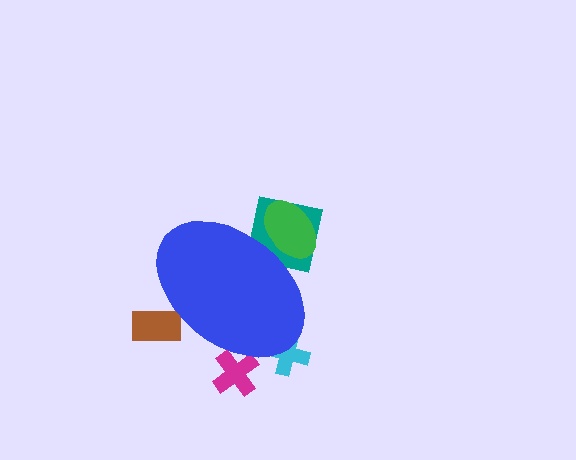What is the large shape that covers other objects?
A blue ellipse.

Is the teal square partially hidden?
Yes, the teal square is partially hidden behind the blue ellipse.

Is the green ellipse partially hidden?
Yes, the green ellipse is partially hidden behind the blue ellipse.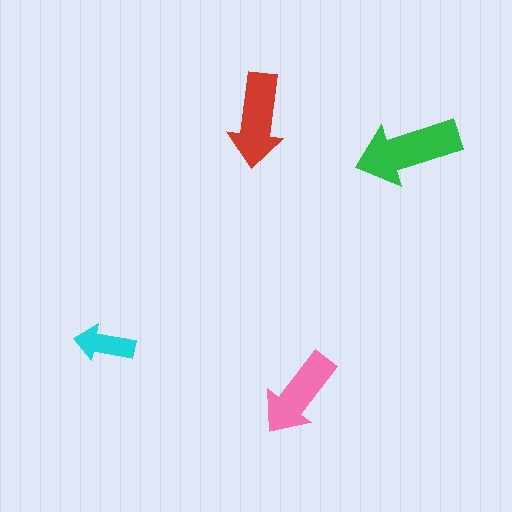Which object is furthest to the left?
The cyan arrow is leftmost.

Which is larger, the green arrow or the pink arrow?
The green one.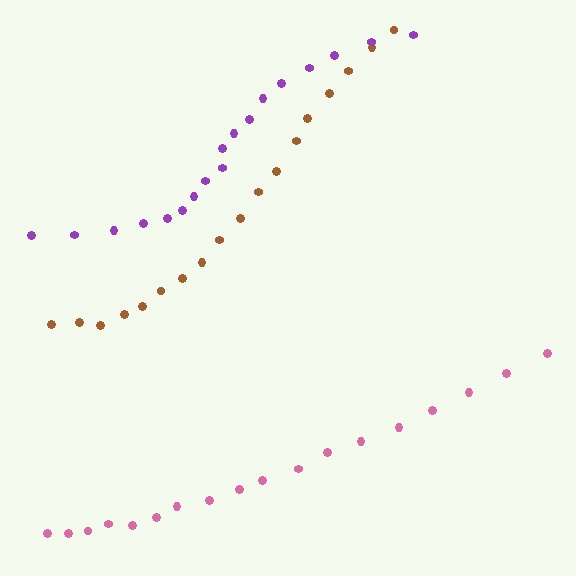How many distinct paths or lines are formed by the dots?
There are 3 distinct paths.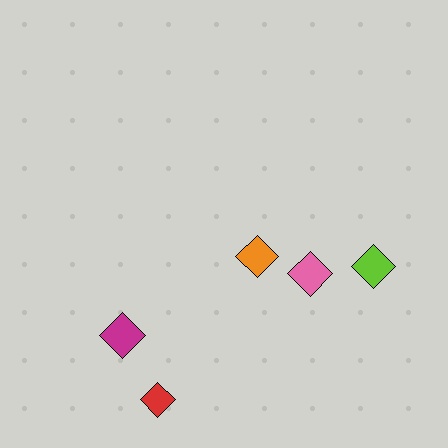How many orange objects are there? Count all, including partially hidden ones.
There is 1 orange object.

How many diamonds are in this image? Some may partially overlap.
There are 5 diamonds.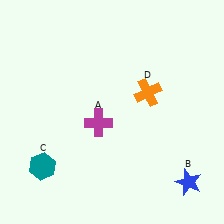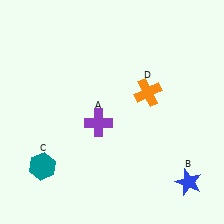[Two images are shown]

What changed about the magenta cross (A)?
In Image 1, A is magenta. In Image 2, it changed to purple.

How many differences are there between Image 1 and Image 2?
There is 1 difference between the two images.